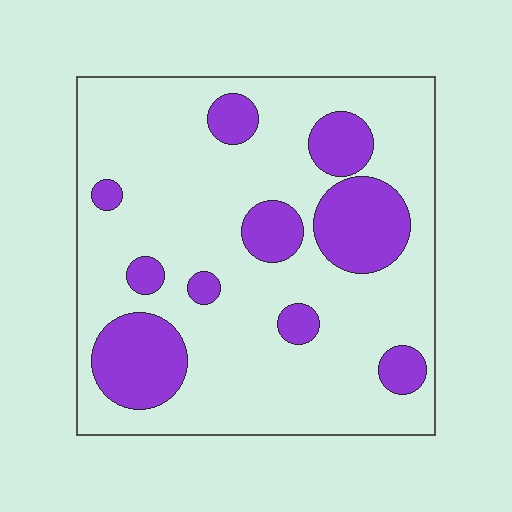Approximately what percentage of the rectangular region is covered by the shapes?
Approximately 25%.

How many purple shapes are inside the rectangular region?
10.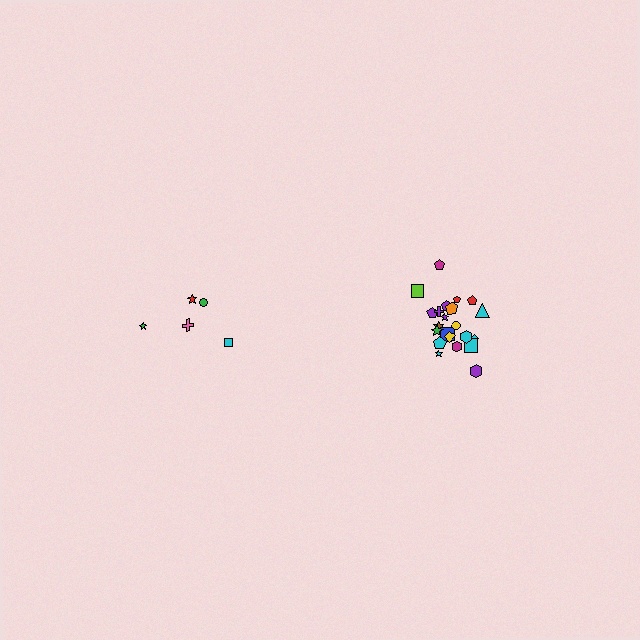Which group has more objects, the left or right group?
The right group.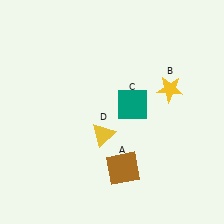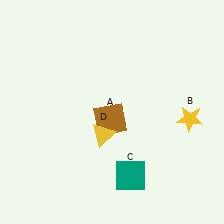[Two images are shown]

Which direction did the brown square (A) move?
The brown square (A) moved up.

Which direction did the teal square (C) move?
The teal square (C) moved down.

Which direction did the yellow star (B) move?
The yellow star (B) moved down.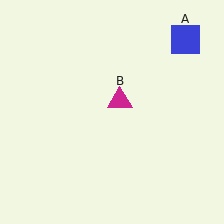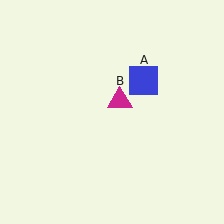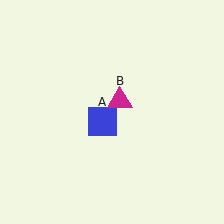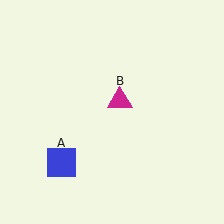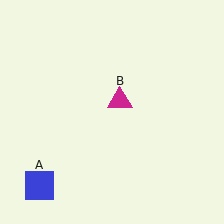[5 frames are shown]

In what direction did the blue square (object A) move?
The blue square (object A) moved down and to the left.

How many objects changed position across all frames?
1 object changed position: blue square (object A).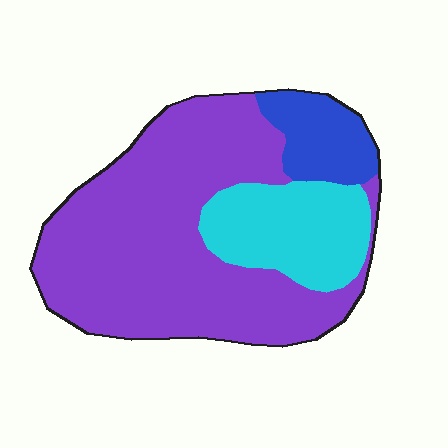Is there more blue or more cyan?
Cyan.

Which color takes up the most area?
Purple, at roughly 65%.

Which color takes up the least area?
Blue, at roughly 10%.